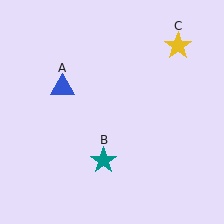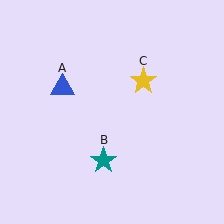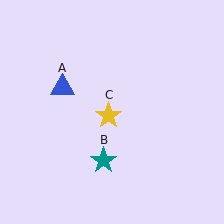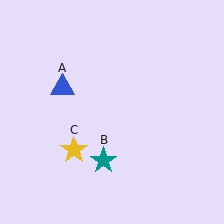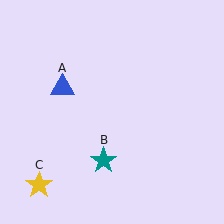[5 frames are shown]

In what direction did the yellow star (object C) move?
The yellow star (object C) moved down and to the left.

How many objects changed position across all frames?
1 object changed position: yellow star (object C).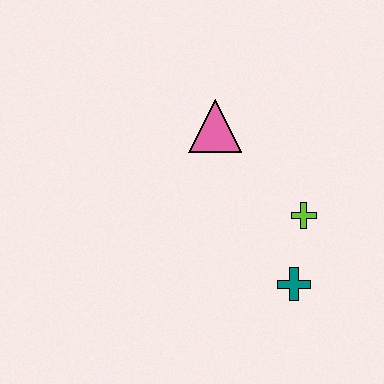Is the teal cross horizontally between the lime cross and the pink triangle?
Yes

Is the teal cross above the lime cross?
No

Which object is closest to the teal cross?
The lime cross is closest to the teal cross.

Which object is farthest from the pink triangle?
The teal cross is farthest from the pink triangle.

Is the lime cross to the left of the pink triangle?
No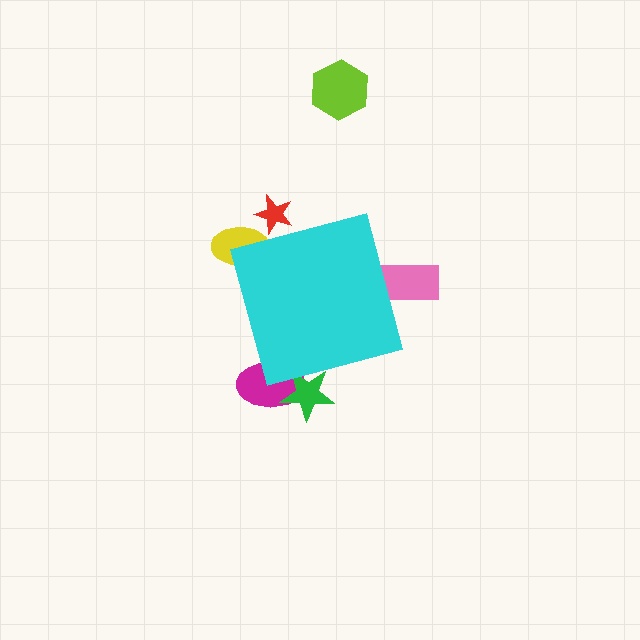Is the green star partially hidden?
Yes, the green star is partially hidden behind the cyan square.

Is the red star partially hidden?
Yes, the red star is partially hidden behind the cyan square.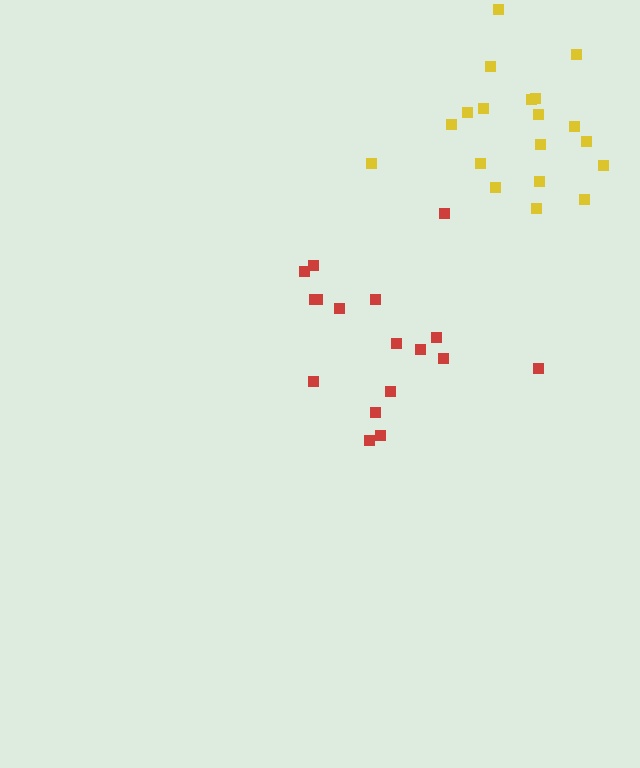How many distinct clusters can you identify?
There are 2 distinct clusters.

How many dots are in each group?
Group 1: 17 dots, Group 2: 19 dots (36 total).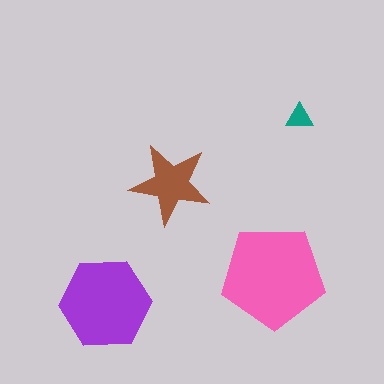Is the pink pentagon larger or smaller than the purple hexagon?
Larger.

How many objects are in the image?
There are 4 objects in the image.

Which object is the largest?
The pink pentagon.